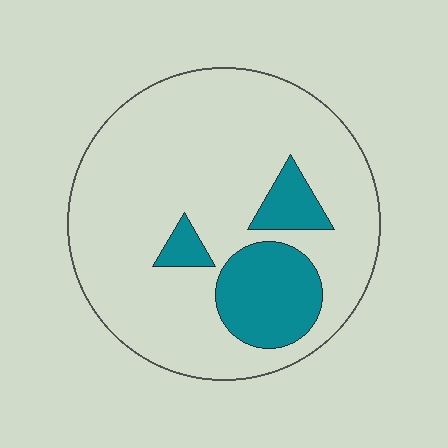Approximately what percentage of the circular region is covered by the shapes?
Approximately 20%.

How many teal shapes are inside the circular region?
3.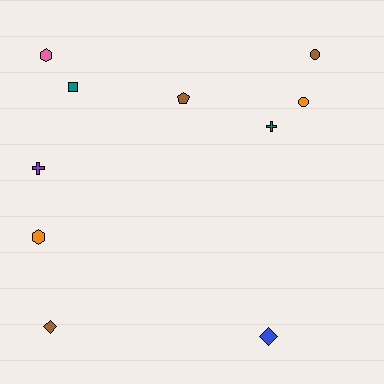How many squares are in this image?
There is 1 square.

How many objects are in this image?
There are 10 objects.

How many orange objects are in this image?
There are 2 orange objects.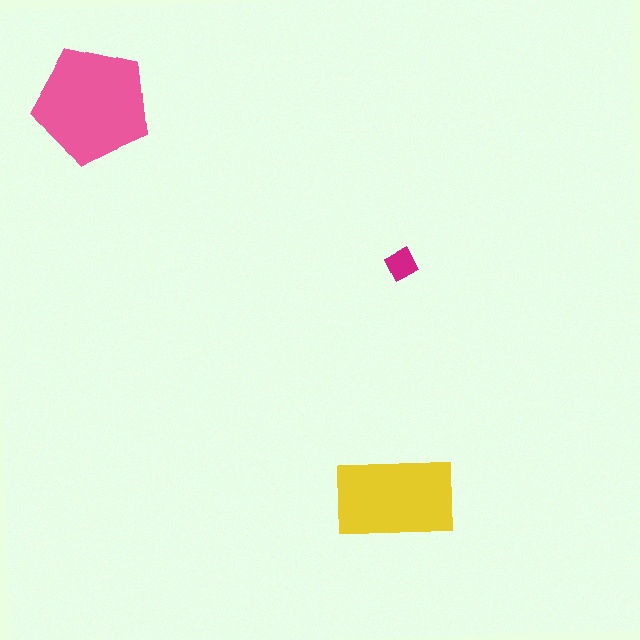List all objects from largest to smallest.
The pink pentagon, the yellow rectangle, the magenta square.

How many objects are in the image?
There are 3 objects in the image.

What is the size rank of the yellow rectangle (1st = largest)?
2nd.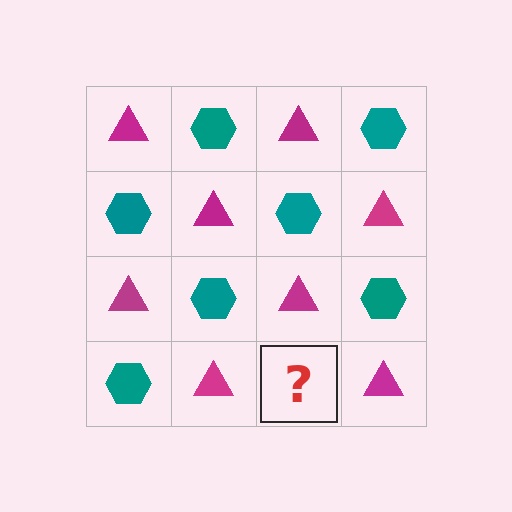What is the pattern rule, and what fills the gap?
The rule is that it alternates magenta triangle and teal hexagon in a checkerboard pattern. The gap should be filled with a teal hexagon.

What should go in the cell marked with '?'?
The missing cell should contain a teal hexagon.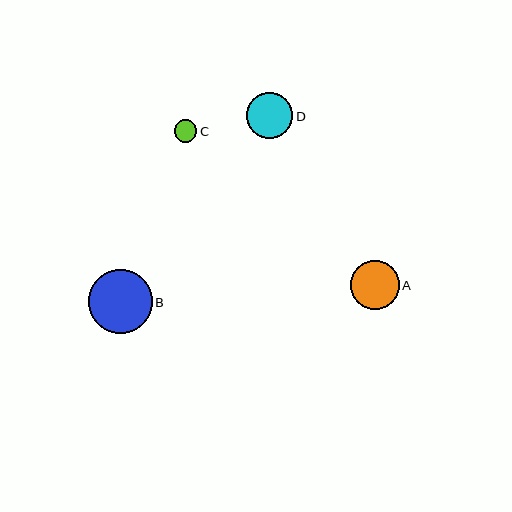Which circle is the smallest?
Circle C is the smallest with a size of approximately 23 pixels.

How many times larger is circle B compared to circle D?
Circle B is approximately 1.4 times the size of circle D.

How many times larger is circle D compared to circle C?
Circle D is approximately 2.0 times the size of circle C.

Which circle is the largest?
Circle B is the largest with a size of approximately 64 pixels.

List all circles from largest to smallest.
From largest to smallest: B, A, D, C.